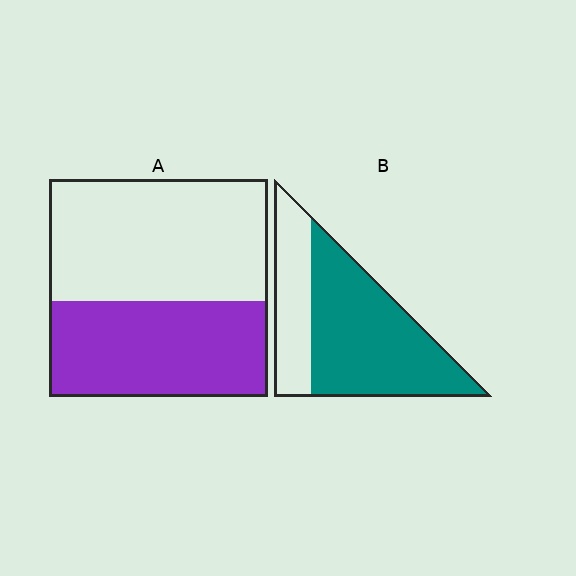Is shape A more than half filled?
No.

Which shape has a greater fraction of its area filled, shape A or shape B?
Shape B.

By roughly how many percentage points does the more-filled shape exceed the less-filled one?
By roughly 25 percentage points (B over A).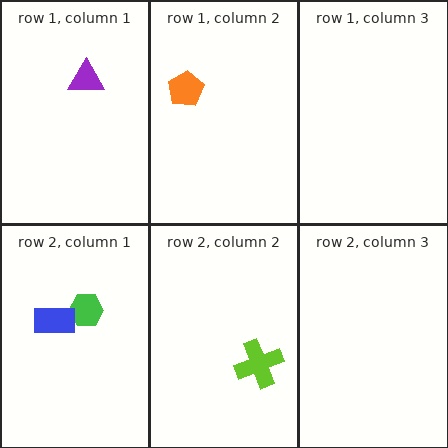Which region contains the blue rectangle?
The row 2, column 1 region.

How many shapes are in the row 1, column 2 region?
1.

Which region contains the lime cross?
The row 2, column 2 region.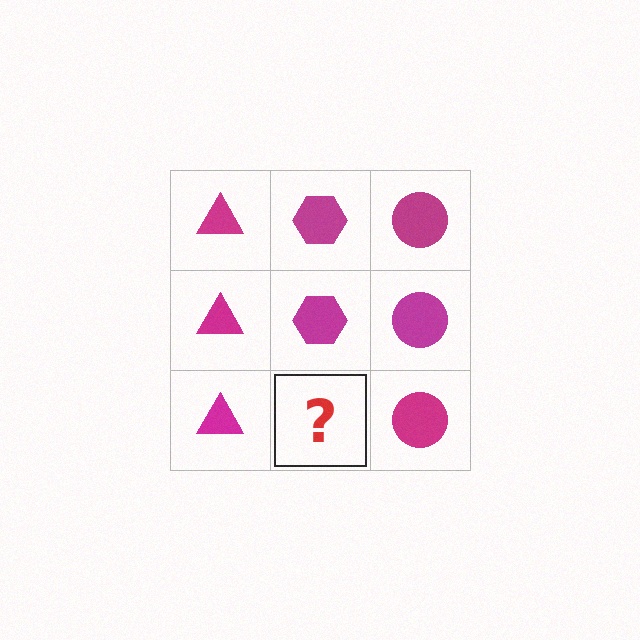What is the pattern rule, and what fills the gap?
The rule is that each column has a consistent shape. The gap should be filled with a magenta hexagon.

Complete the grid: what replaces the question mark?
The question mark should be replaced with a magenta hexagon.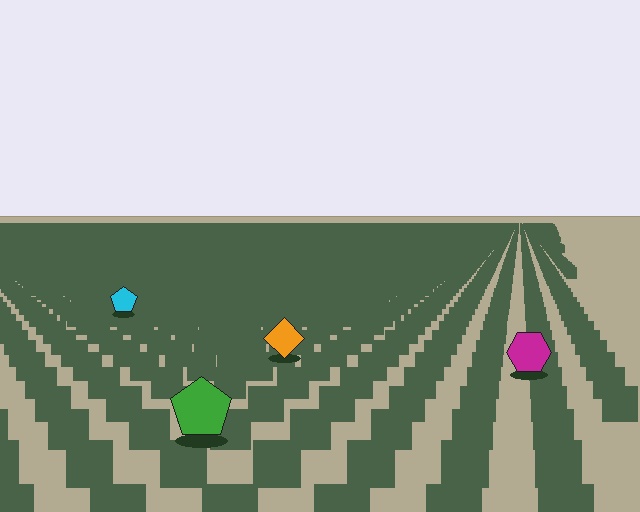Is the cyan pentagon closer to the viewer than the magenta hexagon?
No. The magenta hexagon is closer — you can tell from the texture gradient: the ground texture is coarser near it.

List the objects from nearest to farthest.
From nearest to farthest: the green pentagon, the magenta hexagon, the orange diamond, the cyan pentagon.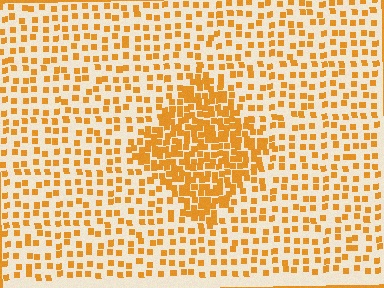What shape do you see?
I see a diamond.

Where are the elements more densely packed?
The elements are more densely packed inside the diamond boundary.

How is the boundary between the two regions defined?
The boundary is defined by a change in element density (approximately 2.5x ratio). All elements are the same color, size, and shape.